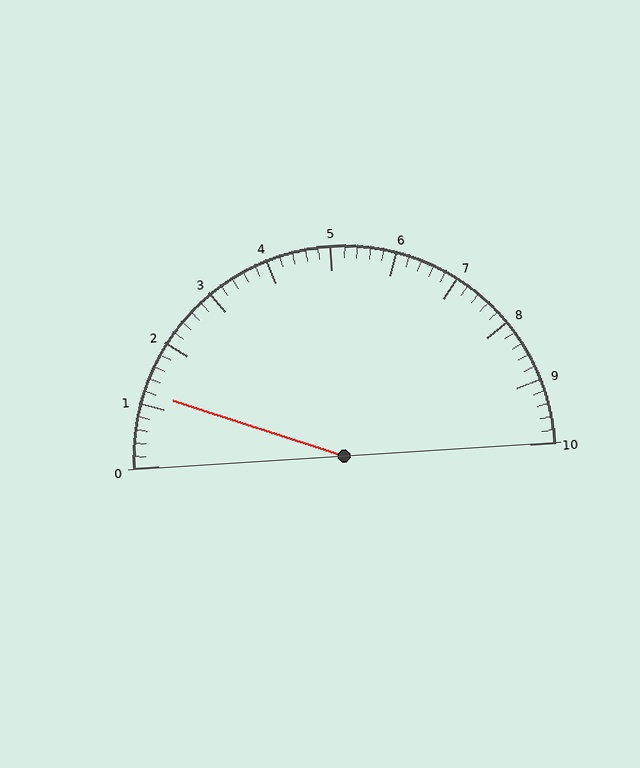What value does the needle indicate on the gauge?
The needle indicates approximately 1.2.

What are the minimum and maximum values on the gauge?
The gauge ranges from 0 to 10.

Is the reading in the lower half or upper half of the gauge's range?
The reading is in the lower half of the range (0 to 10).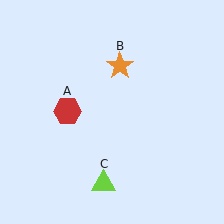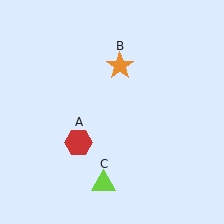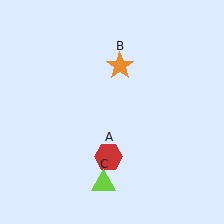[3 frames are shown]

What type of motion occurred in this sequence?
The red hexagon (object A) rotated counterclockwise around the center of the scene.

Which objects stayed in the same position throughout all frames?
Orange star (object B) and lime triangle (object C) remained stationary.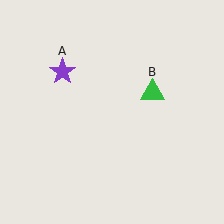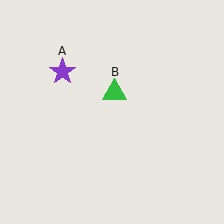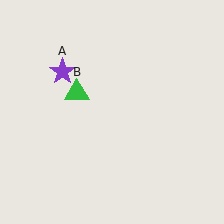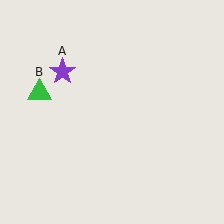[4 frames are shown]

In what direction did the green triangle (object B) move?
The green triangle (object B) moved left.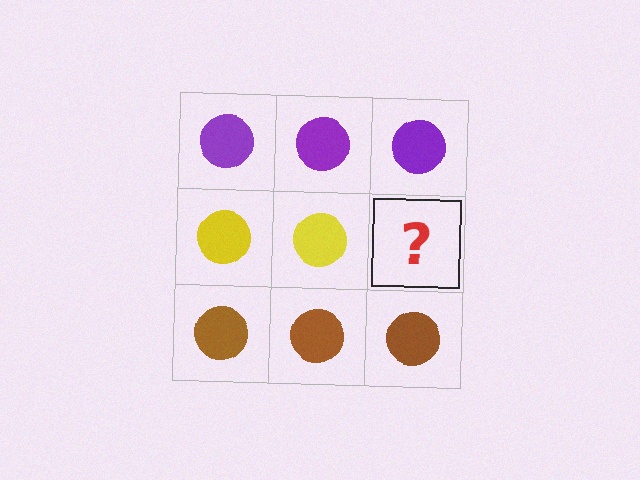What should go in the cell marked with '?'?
The missing cell should contain a yellow circle.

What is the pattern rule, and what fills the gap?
The rule is that each row has a consistent color. The gap should be filled with a yellow circle.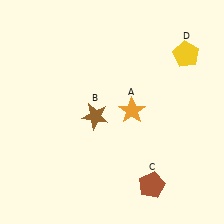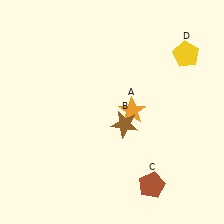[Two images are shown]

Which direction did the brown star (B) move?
The brown star (B) moved right.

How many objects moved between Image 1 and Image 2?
1 object moved between the two images.